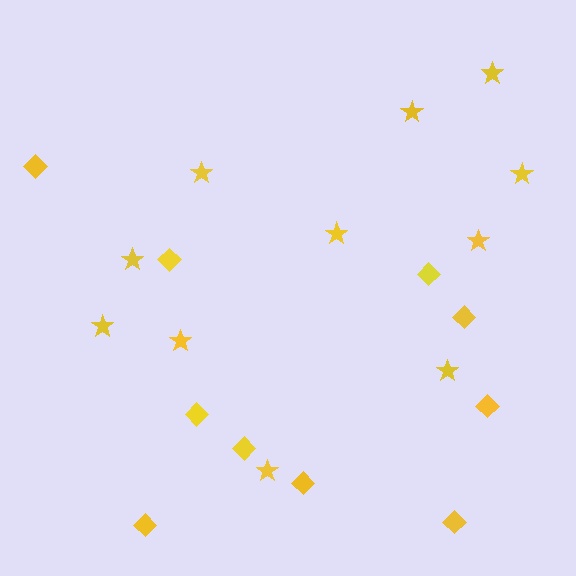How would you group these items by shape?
There are 2 groups: one group of stars (11) and one group of diamonds (10).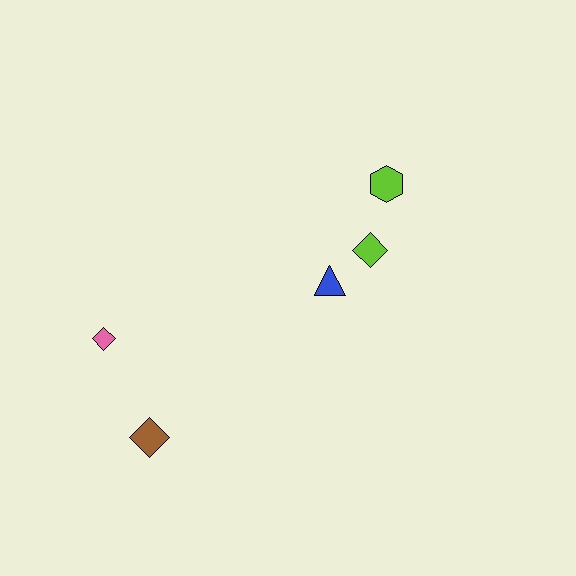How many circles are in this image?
There are no circles.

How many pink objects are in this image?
There is 1 pink object.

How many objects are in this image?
There are 5 objects.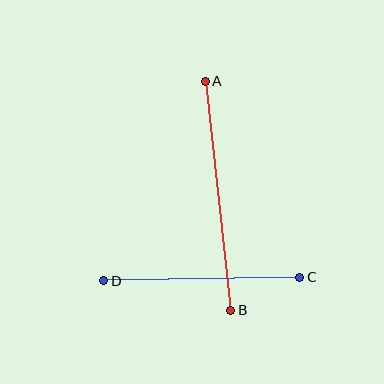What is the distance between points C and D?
The distance is approximately 196 pixels.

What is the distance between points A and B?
The distance is approximately 230 pixels.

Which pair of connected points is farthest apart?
Points A and B are farthest apart.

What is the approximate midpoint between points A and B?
The midpoint is at approximately (218, 196) pixels.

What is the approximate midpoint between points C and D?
The midpoint is at approximately (202, 279) pixels.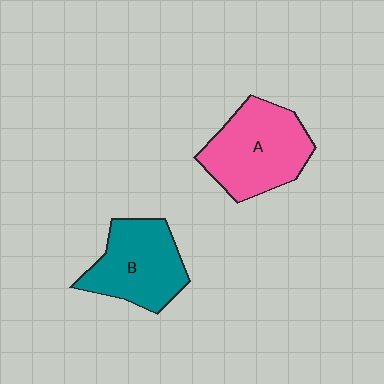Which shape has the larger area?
Shape A (pink).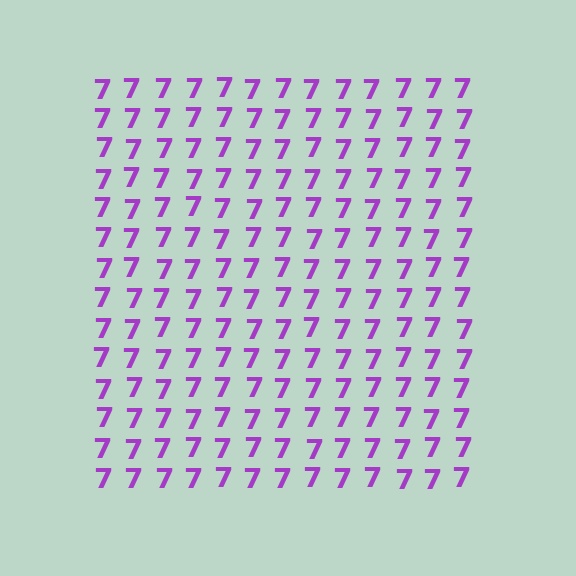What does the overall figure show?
The overall figure shows a square.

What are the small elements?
The small elements are digit 7's.